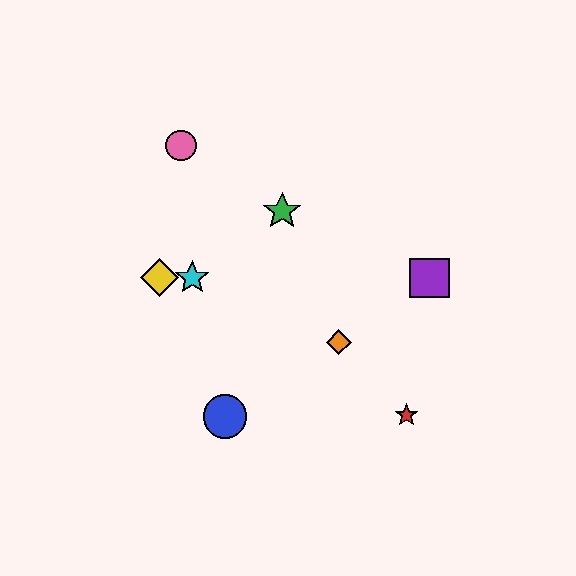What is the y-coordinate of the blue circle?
The blue circle is at y≈417.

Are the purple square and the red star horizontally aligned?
No, the purple square is at y≈278 and the red star is at y≈415.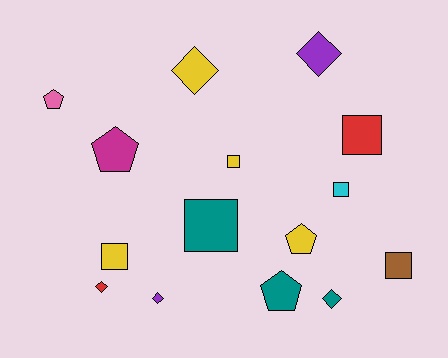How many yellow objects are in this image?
There are 4 yellow objects.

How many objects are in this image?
There are 15 objects.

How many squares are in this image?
There are 6 squares.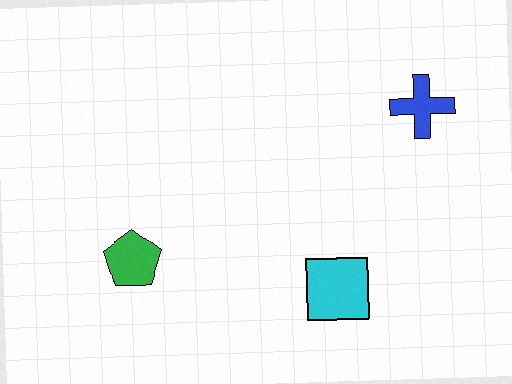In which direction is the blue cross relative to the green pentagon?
The blue cross is to the right of the green pentagon.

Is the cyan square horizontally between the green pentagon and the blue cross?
Yes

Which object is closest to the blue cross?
The cyan square is closest to the blue cross.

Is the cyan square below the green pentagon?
Yes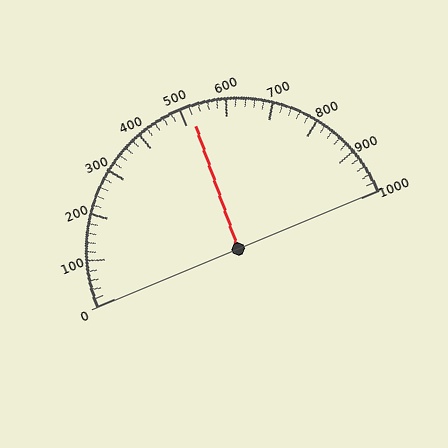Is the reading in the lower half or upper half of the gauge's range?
The reading is in the upper half of the range (0 to 1000).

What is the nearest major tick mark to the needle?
The nearest major tick mark is 500.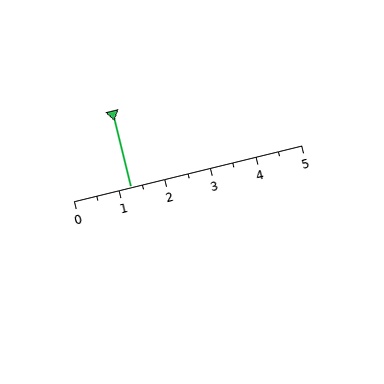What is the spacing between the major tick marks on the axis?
The major ticks are spaced 1 apart.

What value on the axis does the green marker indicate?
The marker indicates approximately 1.2.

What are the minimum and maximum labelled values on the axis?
The axis runs from 0 to 5.